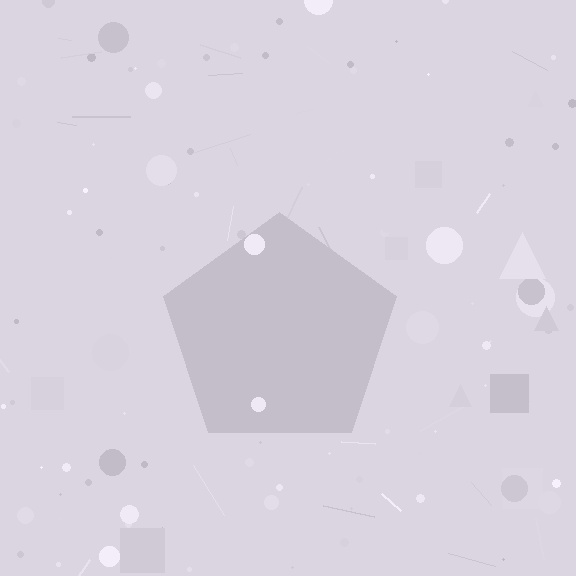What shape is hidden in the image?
A pentagon is hidden in the image.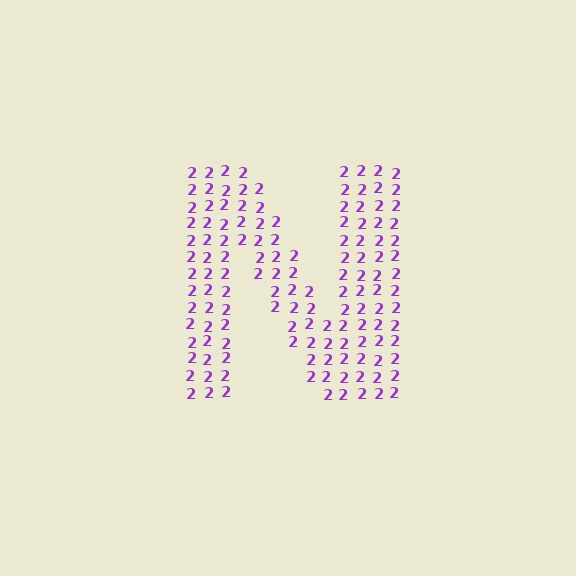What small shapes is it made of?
It is made of small digit 2's.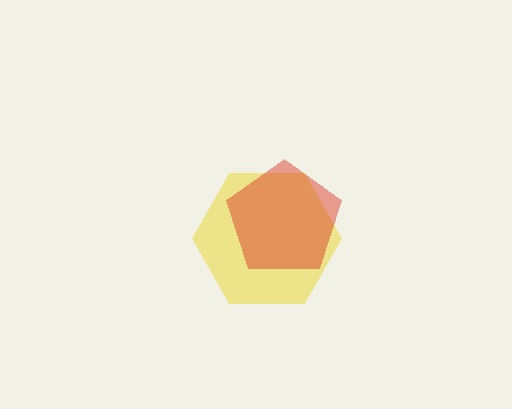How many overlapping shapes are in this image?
There are 2 overlapping shapes in the image.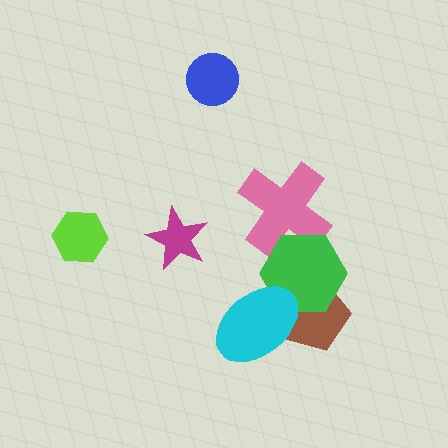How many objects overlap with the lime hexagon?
0 objects overlap with the lime hexagon.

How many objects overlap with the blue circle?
0 objects overlap with the blue circle.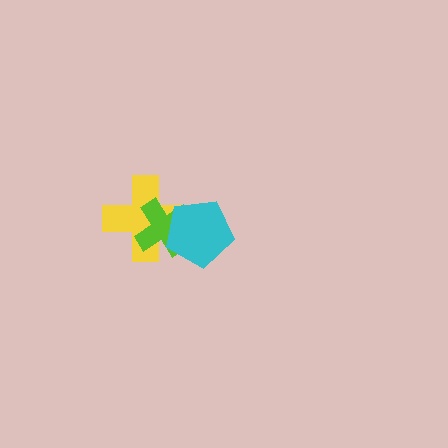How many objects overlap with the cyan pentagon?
2 objects overlap with the cyan pentagon.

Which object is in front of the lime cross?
The cyan pentagon is in front of the lime cross.